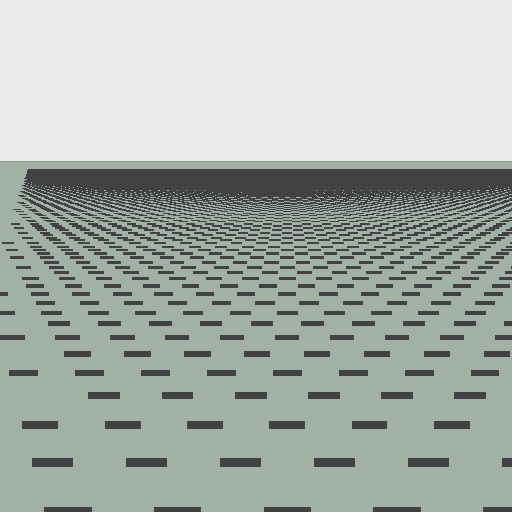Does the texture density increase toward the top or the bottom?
Density increases toward the top.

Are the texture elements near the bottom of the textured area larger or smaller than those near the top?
Larger. Near the bottom, elements are closer to the viewer and appear at a bigger on-screen size.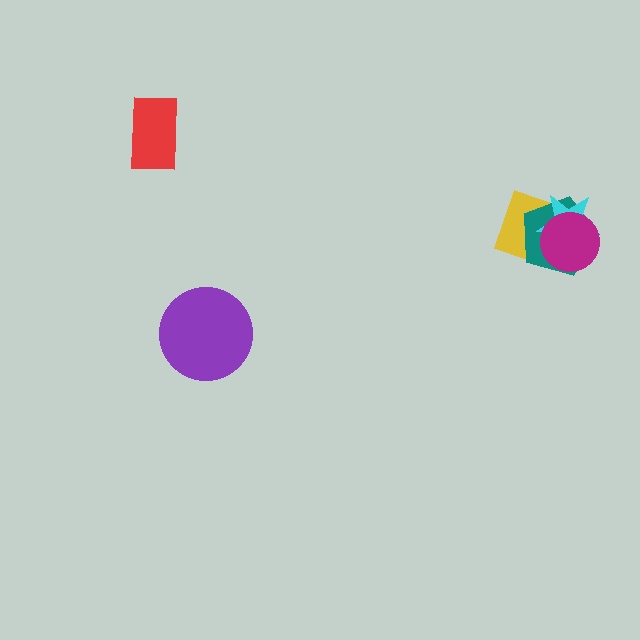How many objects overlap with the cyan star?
3 objects overlap with the cyan star.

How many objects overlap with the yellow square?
3 objects overlap with the yellow square.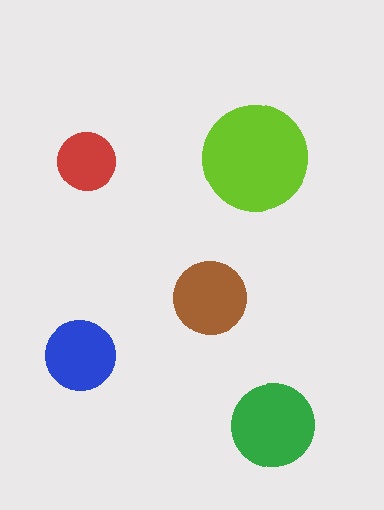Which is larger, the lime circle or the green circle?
The lime one.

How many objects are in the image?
There are 5 objects in the image.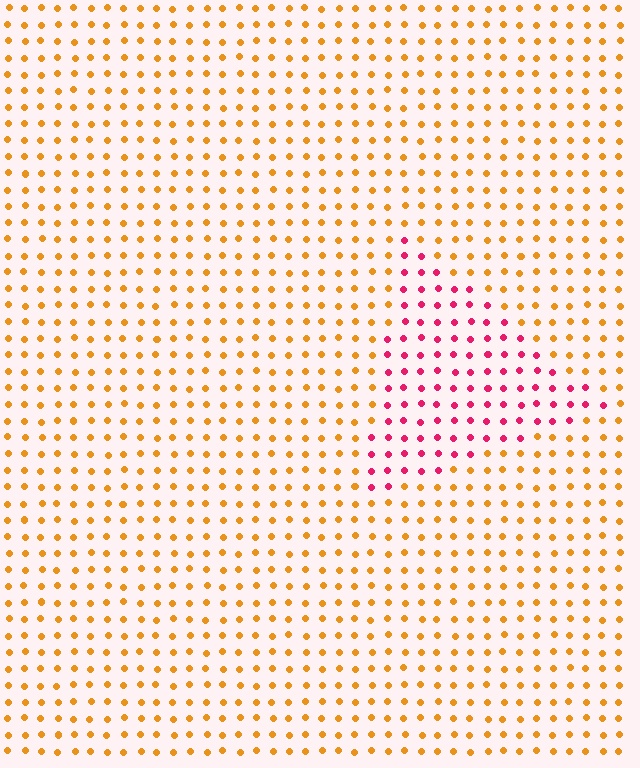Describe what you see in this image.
The image is filled with small orange elements in a uniform arrangement. A triangle-shaped region is visible where the elements are tinted to a slightly different hue, forming a subtle color boundary.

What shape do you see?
I see a triangle.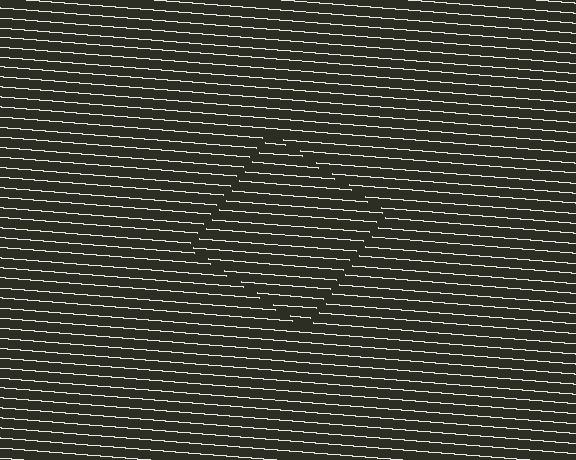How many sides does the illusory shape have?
4 sides — the line-ends trace a square.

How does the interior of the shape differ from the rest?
The interior of the shape contains the same grating, shifted by half a period — the contour is defined by the phase discontinuity where line-ends from the inner and outer gratings abut.